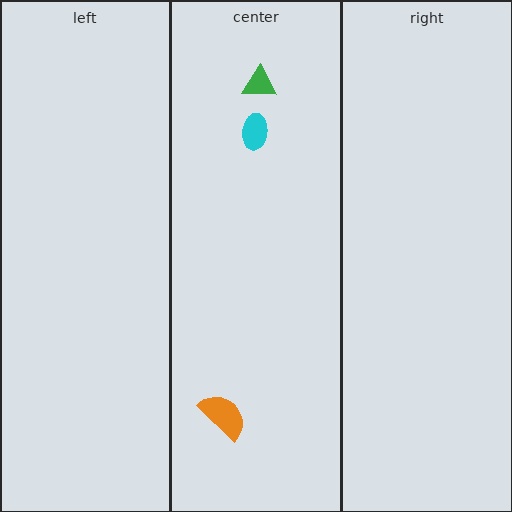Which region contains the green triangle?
The center region.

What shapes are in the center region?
The orange semicircle, the cyan ellipse, the green triangle.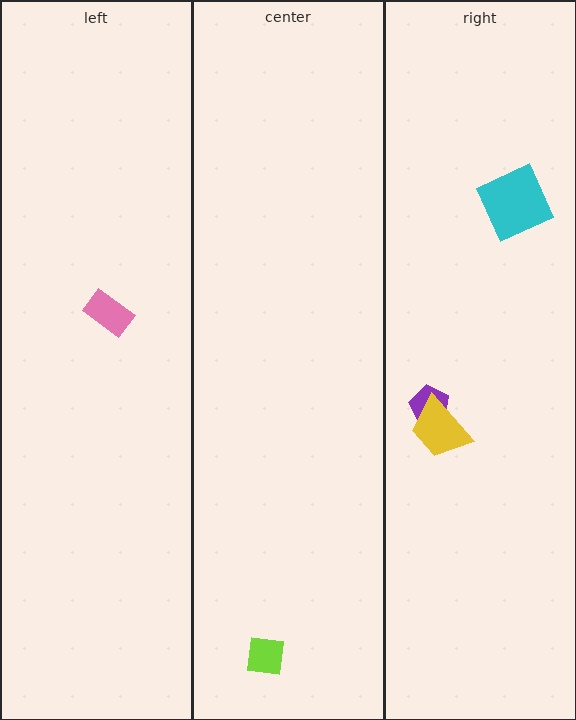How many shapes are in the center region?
1.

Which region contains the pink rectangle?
The left region.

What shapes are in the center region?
The lime square.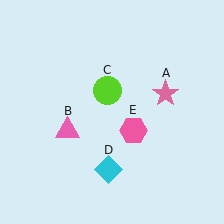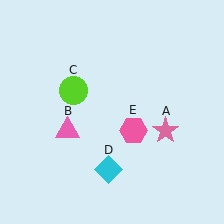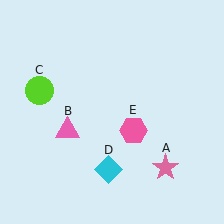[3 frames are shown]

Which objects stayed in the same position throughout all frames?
Pink triangle (object B) and cyan diamond (object D) and pink hexagon (object E) remained stationary.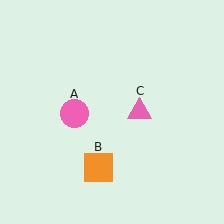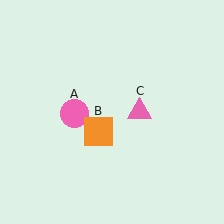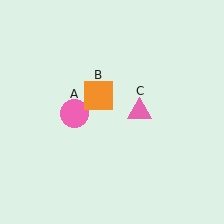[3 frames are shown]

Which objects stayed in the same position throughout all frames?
Pink circle (object A) and pink triangle (object C) remained stationary.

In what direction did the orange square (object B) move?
The orange square (object B) moved up.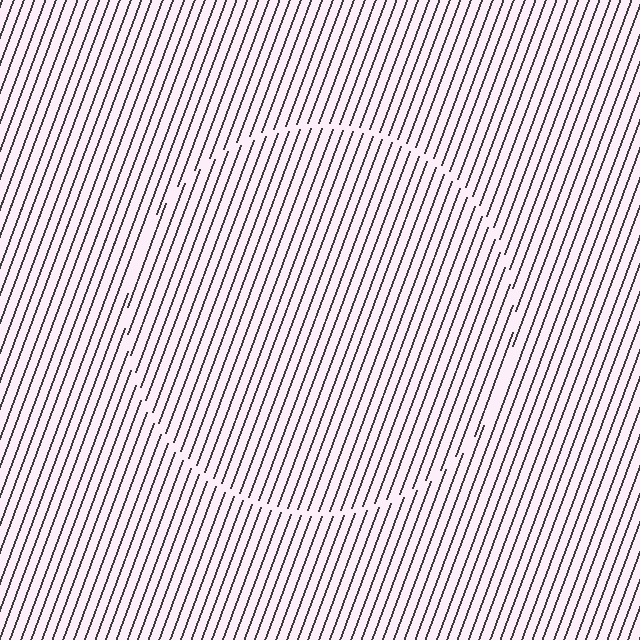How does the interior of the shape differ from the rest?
The interior of the shape contains the same grating, shifted by half a period — the contour is defined by the phase discontinuity where line-ends from the inner and outer gratings abut.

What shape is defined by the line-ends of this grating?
An illusory circle. The interior of the shape contains the same grating, shifted by half a period — the contour is defined by the phase discontinuity where line-ends from the inner and outer gratings abut.